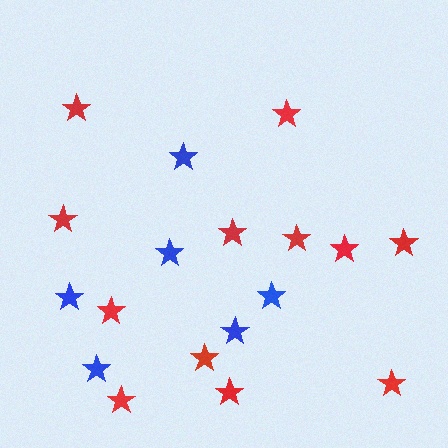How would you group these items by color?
There are 2 groups: one group of red stars (12) and one group of blue stars (6).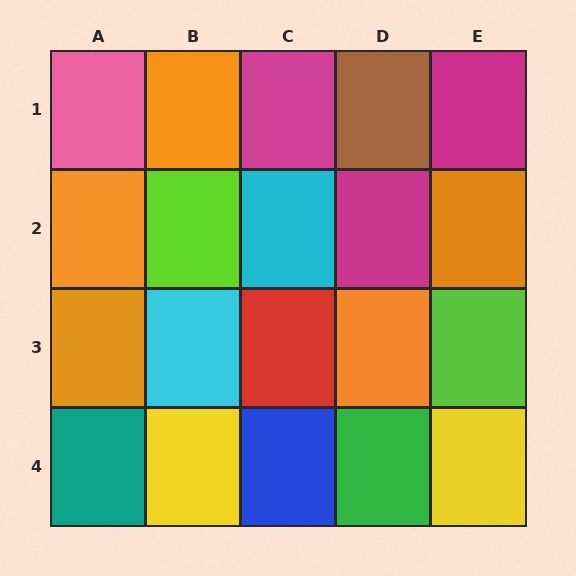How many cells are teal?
1 cell is teal.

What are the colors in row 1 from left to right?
Pink, orange, magenta, brown, magenta.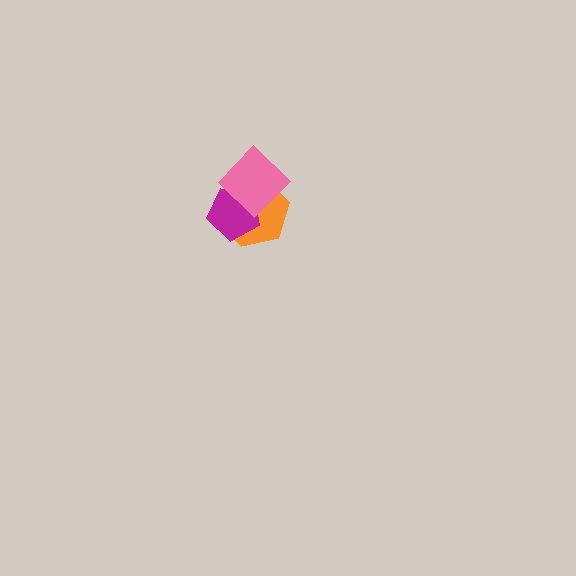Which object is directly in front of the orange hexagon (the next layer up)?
The magenta pentagon is directly in front of the orange hexagon.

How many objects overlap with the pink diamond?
2 objects overlap with the pink diamond.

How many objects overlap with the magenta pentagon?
2 objects overlap with the magenta pentagon.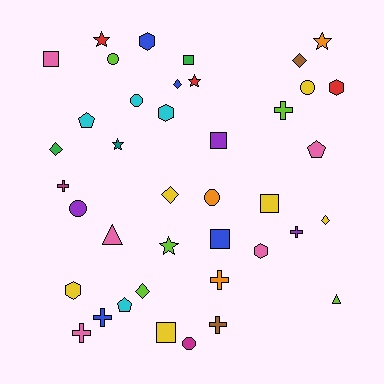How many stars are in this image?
There are 5 stars.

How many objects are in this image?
There are 40 objects.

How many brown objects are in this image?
There are 2 brown objects.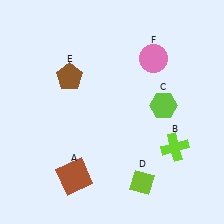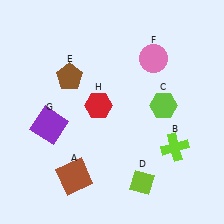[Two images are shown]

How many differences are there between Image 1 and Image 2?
There are 2 differences between the two images.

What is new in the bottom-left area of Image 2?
A purple square (G) was added in the bottom-left area of Image 2.